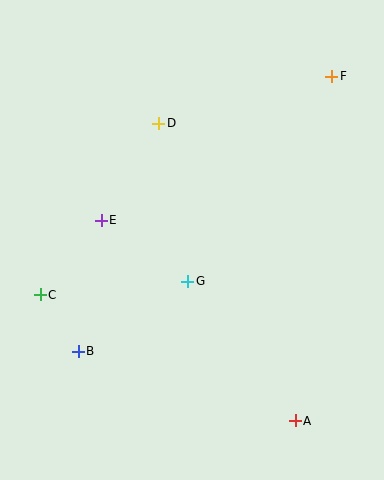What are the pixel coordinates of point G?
Point G is at (188, 281).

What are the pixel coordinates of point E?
Point E is at (101, 220).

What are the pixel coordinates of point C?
Point C is at (40, 295).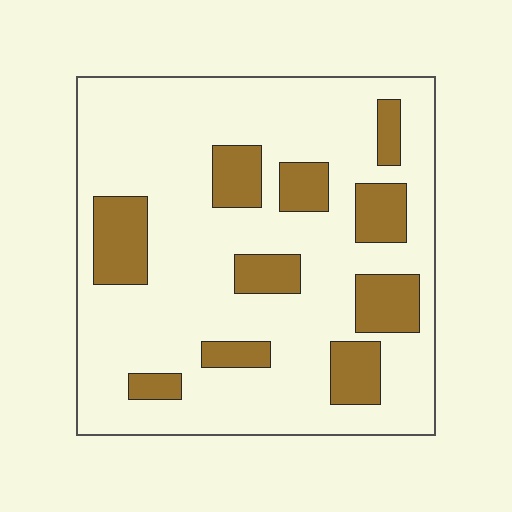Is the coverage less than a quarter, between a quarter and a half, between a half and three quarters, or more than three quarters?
Less than a quarter.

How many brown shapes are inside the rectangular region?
10.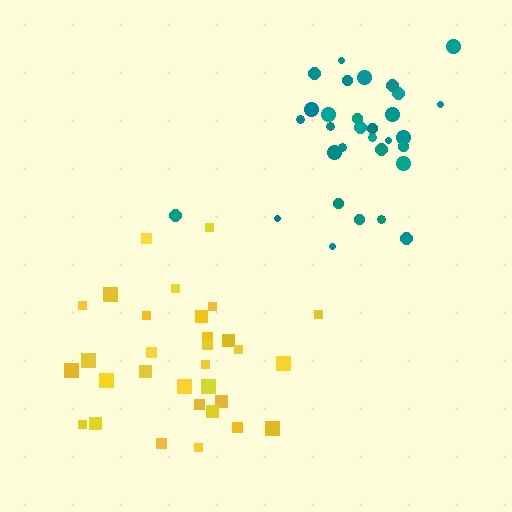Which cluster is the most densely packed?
Teal.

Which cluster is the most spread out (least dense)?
Yellow.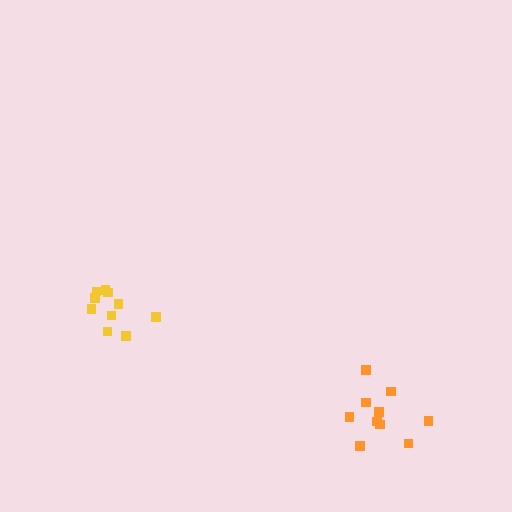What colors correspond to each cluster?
The clusters are colored: orange, yellow.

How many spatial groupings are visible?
There are 2 spatial groupings.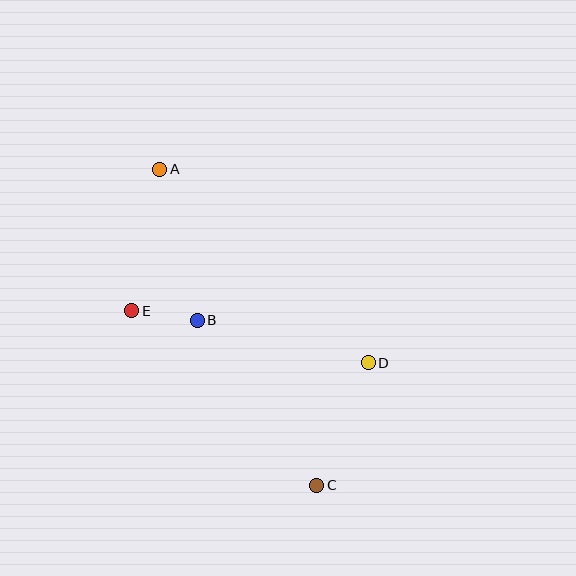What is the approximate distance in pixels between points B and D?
The distance between B and D is approximately 176 pixels.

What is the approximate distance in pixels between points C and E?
The distance between C and E is approximately 254 pixels.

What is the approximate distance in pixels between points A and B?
The distance between A and B is approximately 156 pixels.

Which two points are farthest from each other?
Points A and C are farthest from each other.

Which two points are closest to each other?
Points B and E are closest to each other.